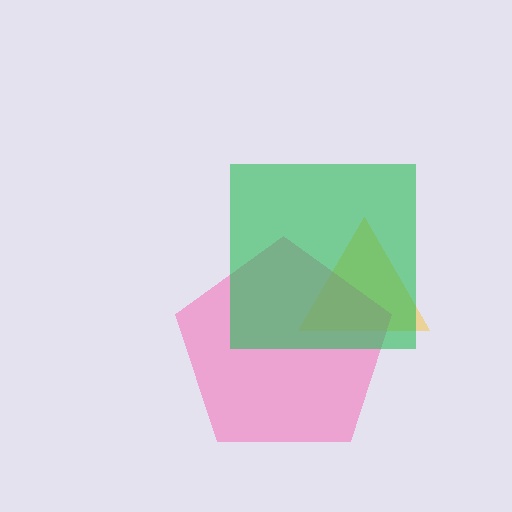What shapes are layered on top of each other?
The layered shapes are: a yellow triangle, a pink pentagon, a green square.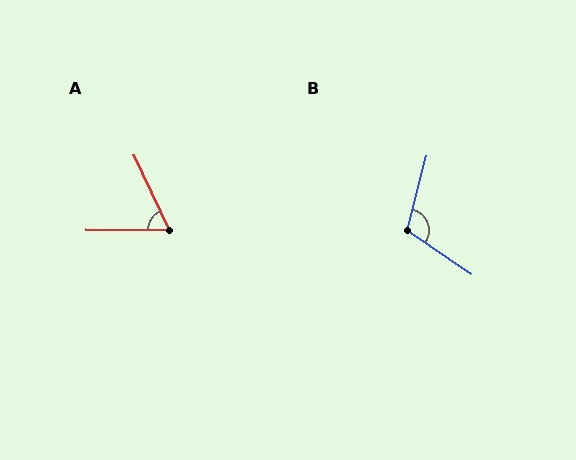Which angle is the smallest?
A, at approximately 64 degrees.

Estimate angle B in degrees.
Approximately 109 degrees.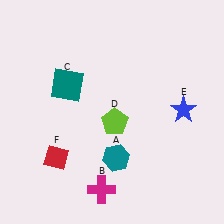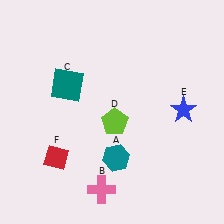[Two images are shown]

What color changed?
The cross (B) changed from magenta in Image 1 to pink in Image 2.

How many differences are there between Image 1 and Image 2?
There is 1 difference between the two images.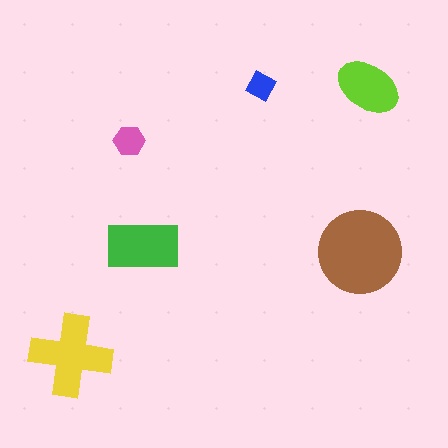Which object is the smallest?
The blue diamond.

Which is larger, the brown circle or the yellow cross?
The brown circle.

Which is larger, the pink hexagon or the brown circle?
The brown circle.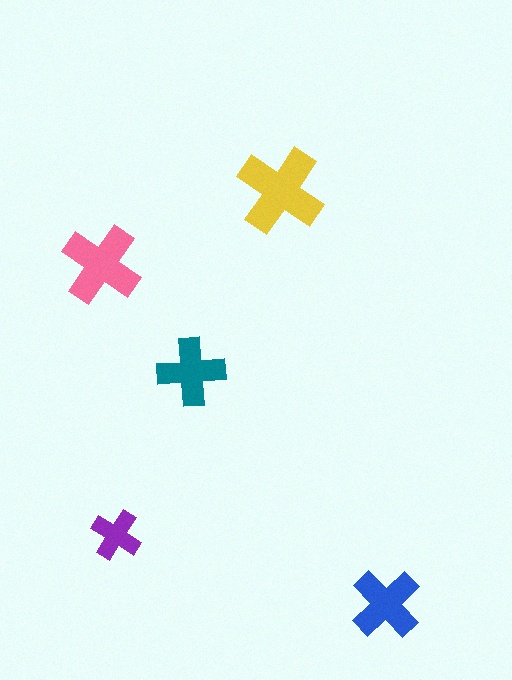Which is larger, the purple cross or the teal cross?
The teal one.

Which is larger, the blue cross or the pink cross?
The pink one.